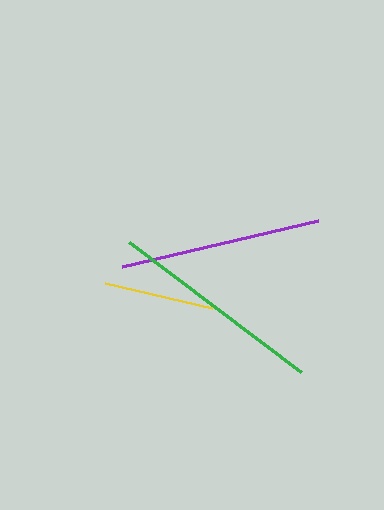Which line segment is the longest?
The green line is the longest at approximately 216 pixels.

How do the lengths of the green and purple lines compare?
The green and purple lines are approximately the same length.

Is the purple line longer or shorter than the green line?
The green line is longer than the purple line.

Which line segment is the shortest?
The yellow line is the shortest at approximately 110 pixels.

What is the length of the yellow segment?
The yellow segment is approximately 110 pixels long.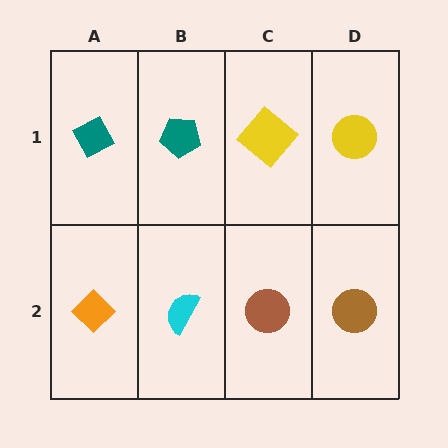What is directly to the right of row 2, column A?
A cyan semicircle.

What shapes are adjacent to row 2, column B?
A teal pentagon (row 1, column B), an orange diamond (row 2, column A), a brown circle (row 2, column C).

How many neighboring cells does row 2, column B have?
3.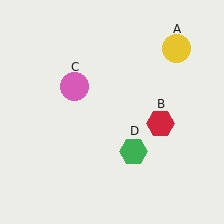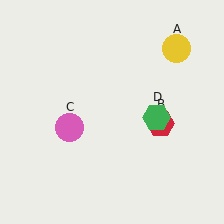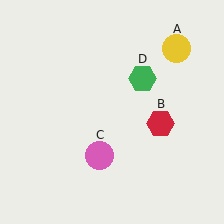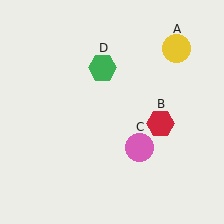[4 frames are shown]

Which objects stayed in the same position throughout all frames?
Yellow circle (object A) and red hexagon (object B) remained stationary.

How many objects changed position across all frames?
2 objects changed position: pink circle (object C), green hexagon (object D).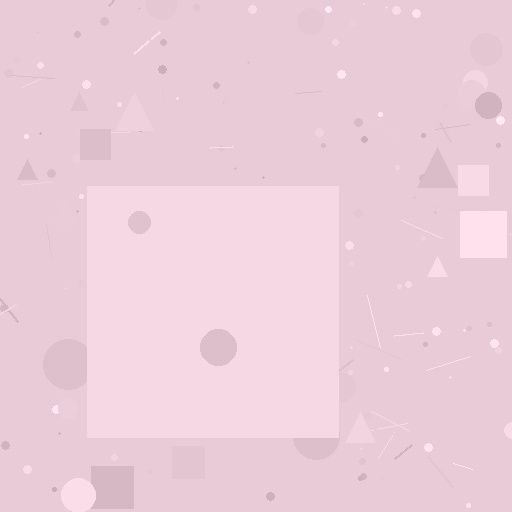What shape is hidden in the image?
A square is hidden in the image.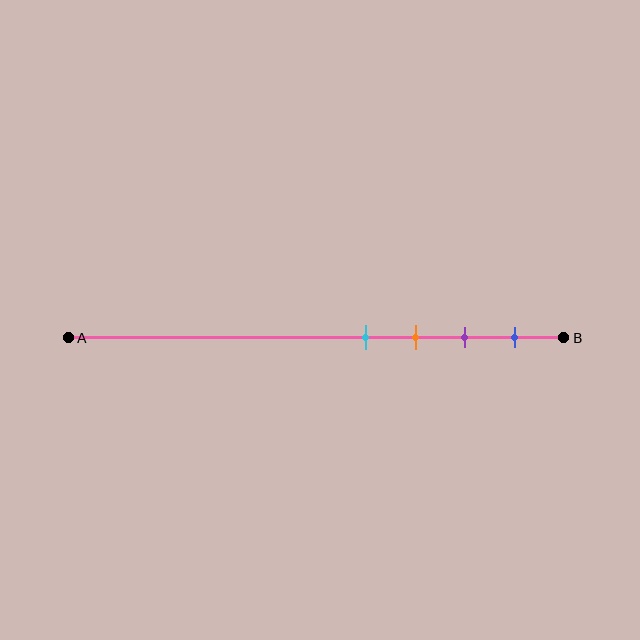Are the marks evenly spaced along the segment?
Yes, the marks are approximately evenly spaced.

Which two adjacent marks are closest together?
The cyan and orange marks are the closest adjacent pair.